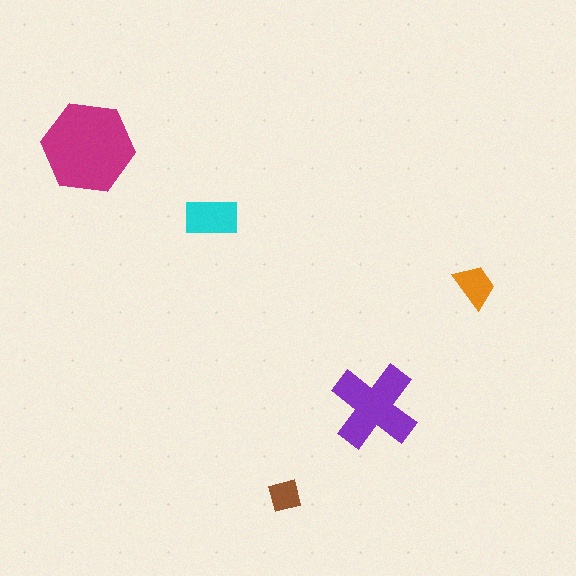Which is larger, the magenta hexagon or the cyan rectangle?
The magenta hexagon.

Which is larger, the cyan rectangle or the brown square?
The cyan rectangle.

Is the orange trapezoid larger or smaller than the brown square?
Larger.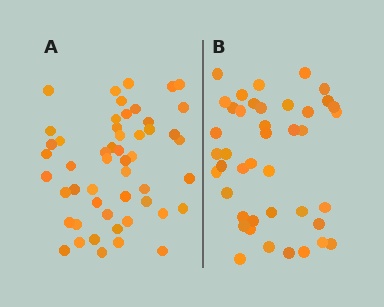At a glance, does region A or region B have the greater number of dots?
Region A (the left region) has more dots.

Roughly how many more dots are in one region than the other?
Region A has roughly 8 or so more dots than region B.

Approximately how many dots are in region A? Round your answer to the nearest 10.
About 50 dots. (The exact count is 51, which rounds to 50.)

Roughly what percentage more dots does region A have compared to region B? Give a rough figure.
About 20% more.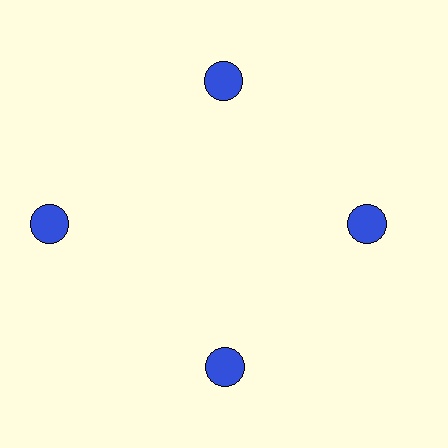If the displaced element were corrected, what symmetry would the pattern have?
It would have 4-fold rotational symmetry — the pattern would map onto itself every 90 degrees.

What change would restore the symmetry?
The symmetry would be restored by moving it inward, back onto the ring so that all 4 circles sit at equal angles and equal distance from the center.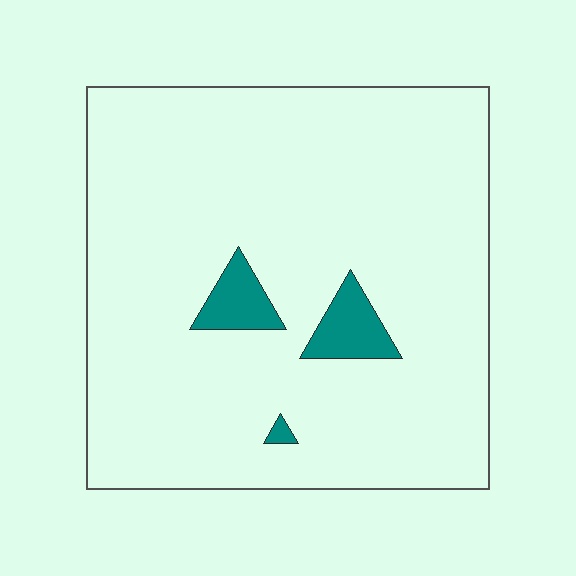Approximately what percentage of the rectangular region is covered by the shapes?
Approximately 5%.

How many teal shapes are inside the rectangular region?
3.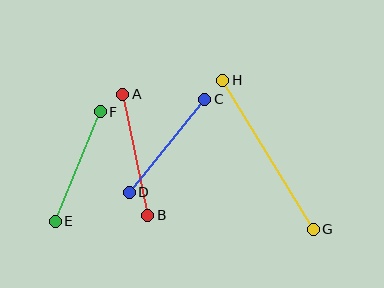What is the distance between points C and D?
The distance is approximately 120 pixels.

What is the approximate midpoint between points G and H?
The midpoint is at approximately (268, 155) pixels.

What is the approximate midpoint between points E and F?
The midpoint is at approximately (78, 167) pixels.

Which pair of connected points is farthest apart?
Points G and H are farthest apart.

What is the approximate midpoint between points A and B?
The midpoint is at approximately (135, 155) pixels.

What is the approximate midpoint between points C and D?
The midpoint is at approximately (167, 146) pixels.